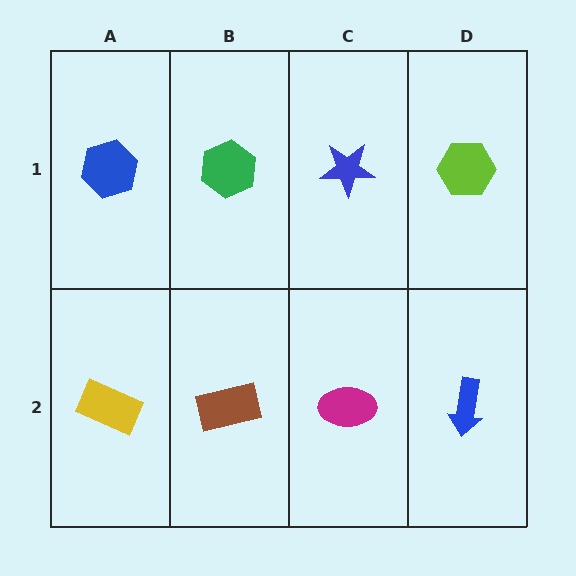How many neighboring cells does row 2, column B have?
3.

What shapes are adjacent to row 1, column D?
A blue arrow (row 2, column D), a blue star (row 1, column C).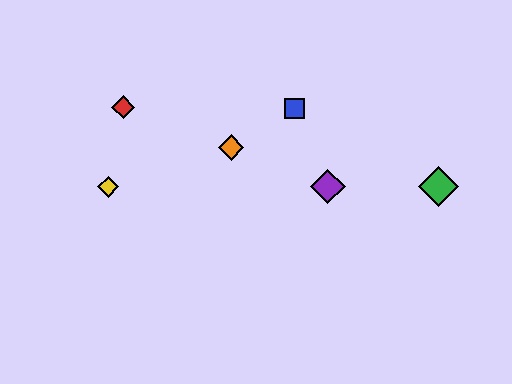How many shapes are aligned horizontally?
3 shapes (the green diamond, the yellow diamond, the purple diamond) are aligned horizontally.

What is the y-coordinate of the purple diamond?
The purple diamond is at y≈187.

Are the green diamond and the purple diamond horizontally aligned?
Yes, both are at y≈187.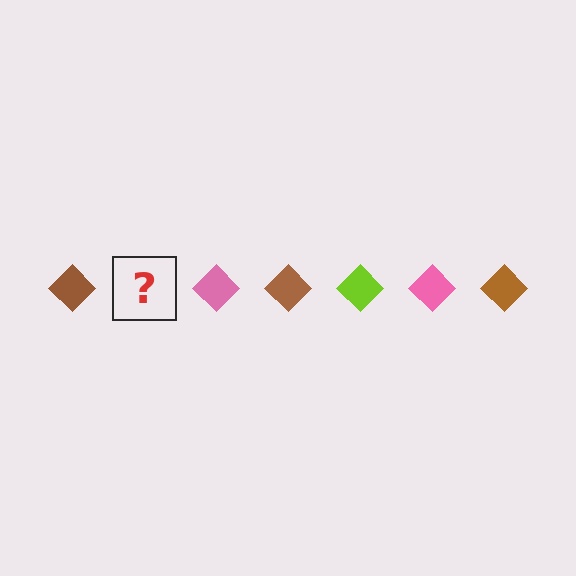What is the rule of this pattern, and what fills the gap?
The rule is that the pattern cycles through brown, lime, pink diamonds. The gap should be filled with a lime diamond.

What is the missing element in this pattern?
The missing element is a lime diamond.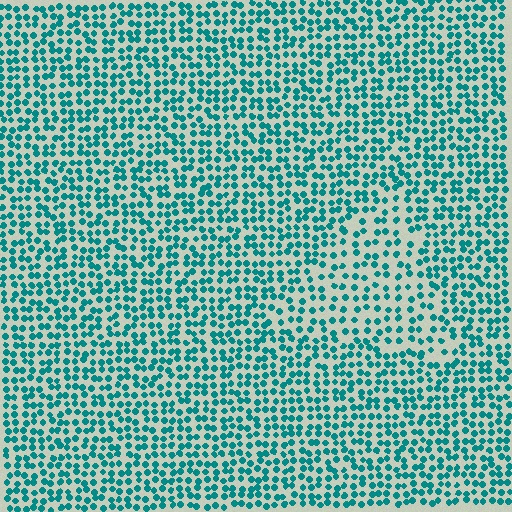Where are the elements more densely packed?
The elements are more densely packed outside the triangle boundary.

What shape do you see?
I see a triangle.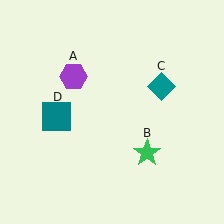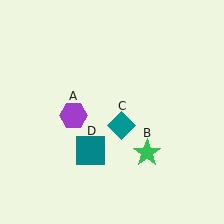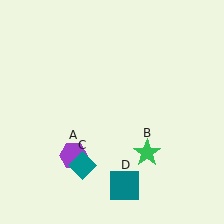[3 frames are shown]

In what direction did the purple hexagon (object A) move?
The purple hexagon (object A) moved down.